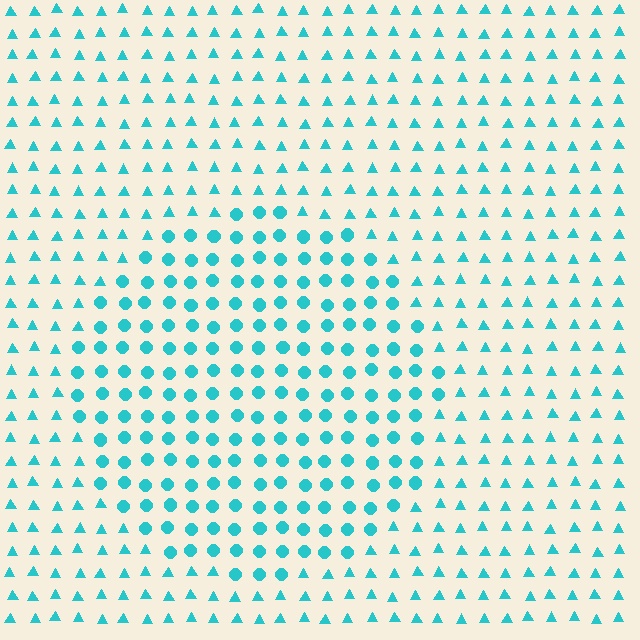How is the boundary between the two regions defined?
The boundary is defined by a change in element shape: circles inside vs. triangles outside. All elements share the same color and spacing.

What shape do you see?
I see a circle.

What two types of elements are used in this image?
The image uses circles inside the circle region and triangles outside it.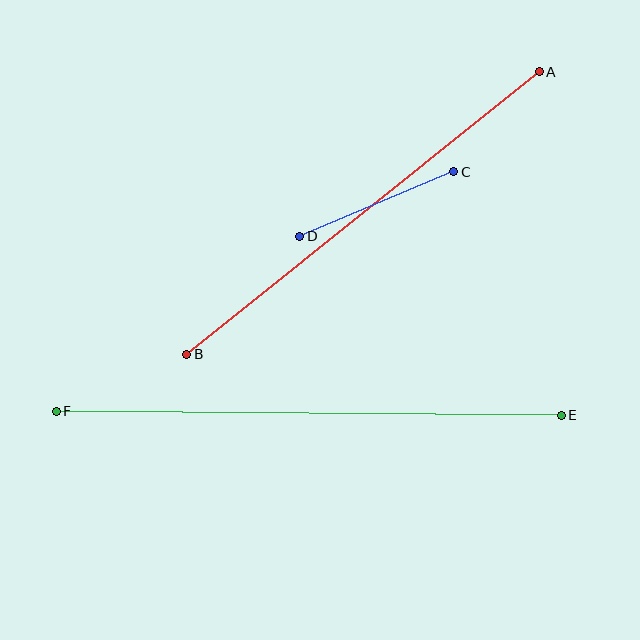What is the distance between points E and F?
The distance is approximately 505 pixels.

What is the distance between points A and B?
The distance is approximately 451 pixels.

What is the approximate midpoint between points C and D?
The midpoint is at approximately (377, 204) pixels.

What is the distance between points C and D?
The distance is approximately 167 pixels.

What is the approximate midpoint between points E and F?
The midpoint is at approximately (309, 413) pixels.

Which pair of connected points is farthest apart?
Points E and F are farthest apart.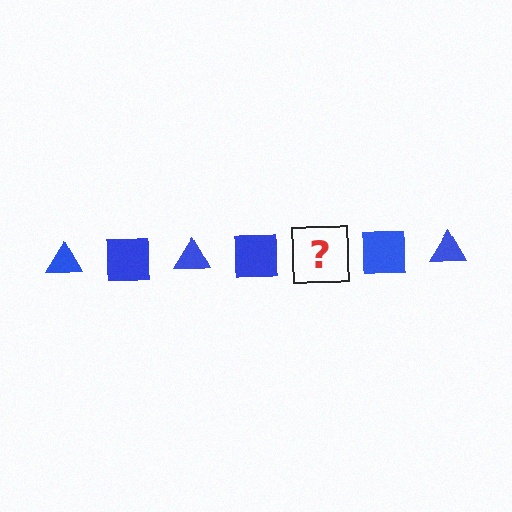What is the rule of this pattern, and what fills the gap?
The rule is that the pattern cycles through triangle, square shapes in blue. The gap should be filled with a blue triangle.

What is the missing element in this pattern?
The missing element is a blue triangle.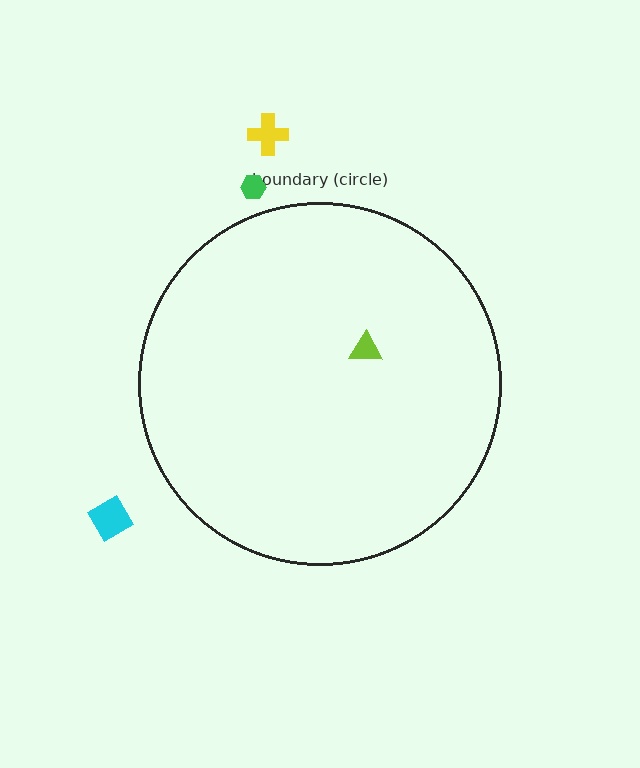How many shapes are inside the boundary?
1 inside, 3 outside.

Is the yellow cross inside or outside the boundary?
Outside.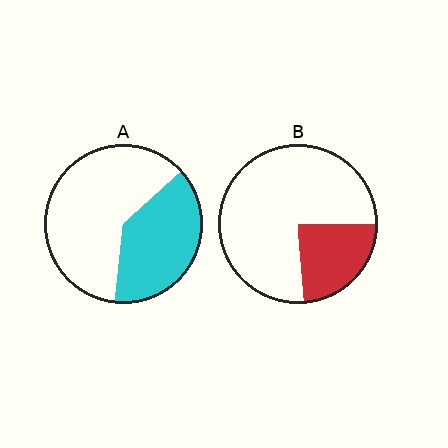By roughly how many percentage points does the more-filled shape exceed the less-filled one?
By roughly 15 percentage points (A over B).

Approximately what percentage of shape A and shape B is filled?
A is approximately 40% and B is approximately 25%.